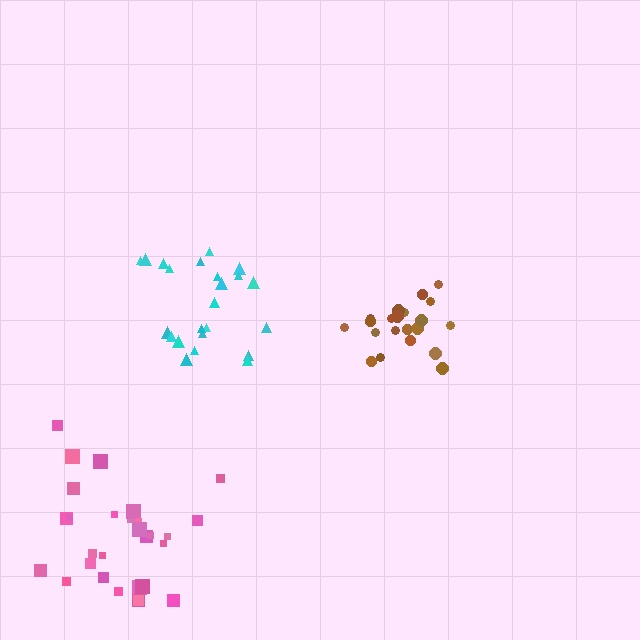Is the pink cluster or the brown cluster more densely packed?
Brown.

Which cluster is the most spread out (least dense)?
Pink.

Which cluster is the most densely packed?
Brown.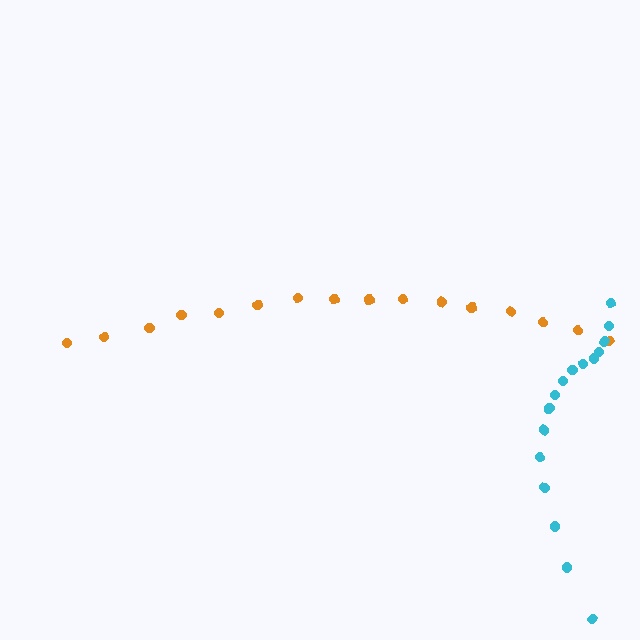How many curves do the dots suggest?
There are 2 distinct paths.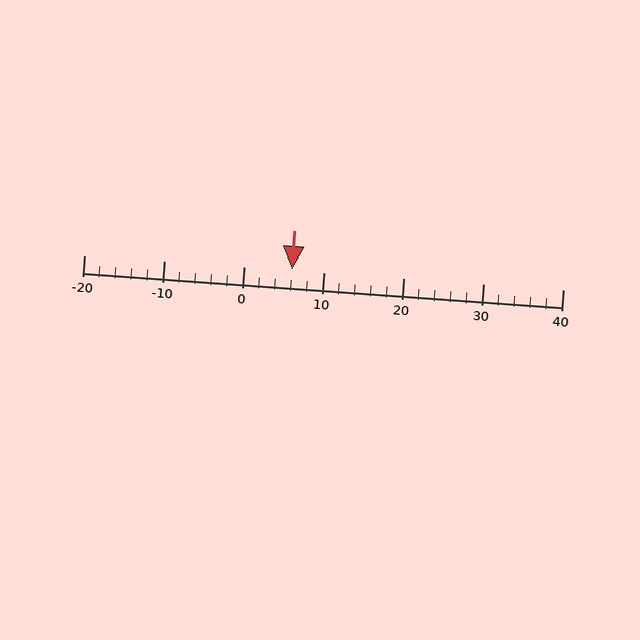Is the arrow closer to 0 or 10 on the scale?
The arrow is closer to 10.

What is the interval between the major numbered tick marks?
The major tick marks are spaced 10 units apart.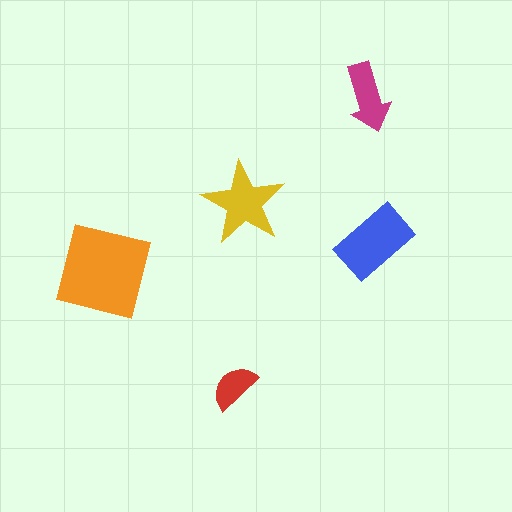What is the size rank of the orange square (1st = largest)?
1st.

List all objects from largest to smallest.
The orange square, the blue rectangle, the yellow star, the magenta arrow, the red semicircle.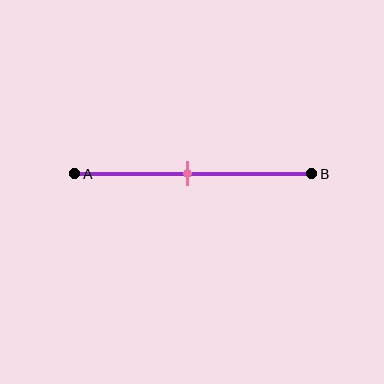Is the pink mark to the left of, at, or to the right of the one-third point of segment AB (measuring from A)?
The pink mark is to the right of the one-third point of segment AB.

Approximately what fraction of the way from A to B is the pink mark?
The pink mark is approximately 50% of the way from A to B.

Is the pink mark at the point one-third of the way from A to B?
No, the mark is at about 50% from A, not at the 33% one-third point.